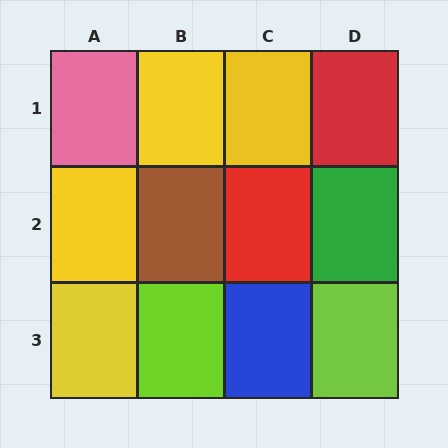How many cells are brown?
1 cell is brown.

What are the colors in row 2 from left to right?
Yellow, brown, red, green.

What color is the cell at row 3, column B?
Lime.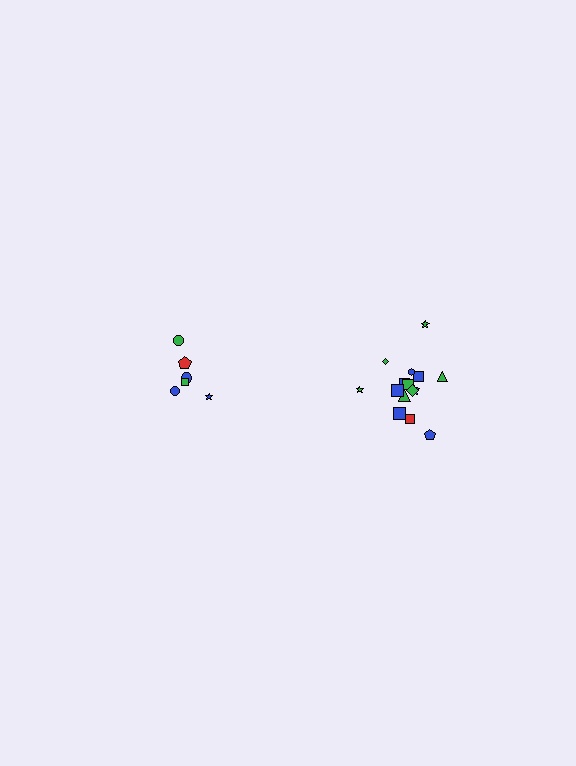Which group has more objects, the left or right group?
The right group.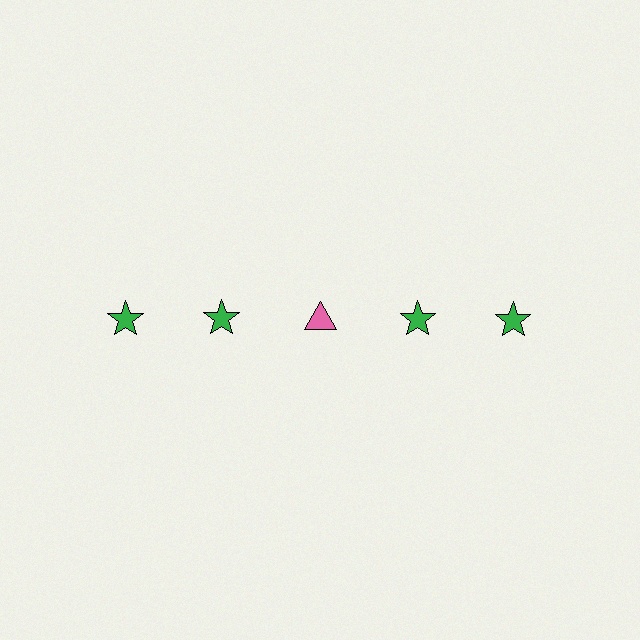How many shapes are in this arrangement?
There are 5 shapes arranged in a grid pattern.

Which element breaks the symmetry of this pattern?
The pink triangle in the top row, center column breaks the symmetry. All other shapes are green stars.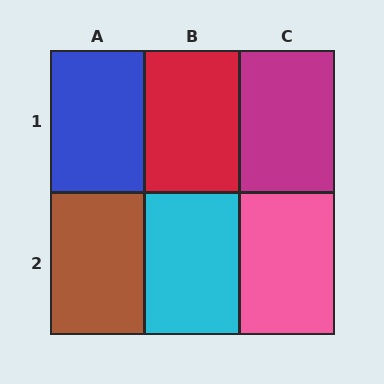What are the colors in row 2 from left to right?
Brown, cyan, pink.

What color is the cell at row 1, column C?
Magenta.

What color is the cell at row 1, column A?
Blue.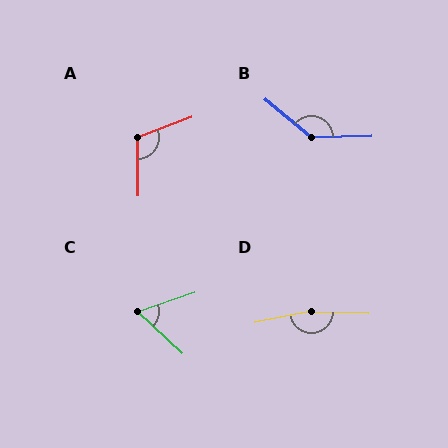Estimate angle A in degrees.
Approximately 110 degrees.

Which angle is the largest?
D, at approximately 168 degrees.